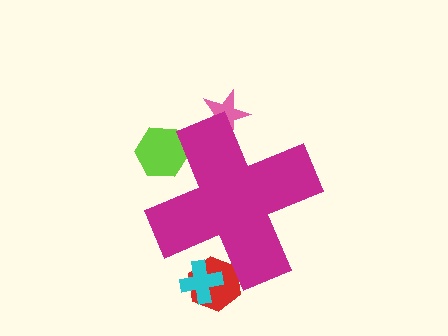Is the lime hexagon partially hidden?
Yes, the lime hexagon is partially hidden behind the magenta cross.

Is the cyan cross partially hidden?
Yes, the cyan cross is partially hidden behind the magenta cross.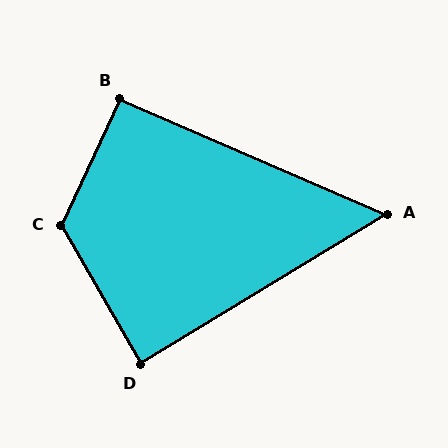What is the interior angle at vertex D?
Approximately 89 degrees (approximately right).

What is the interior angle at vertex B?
Approximately 91 degrees (approximately right).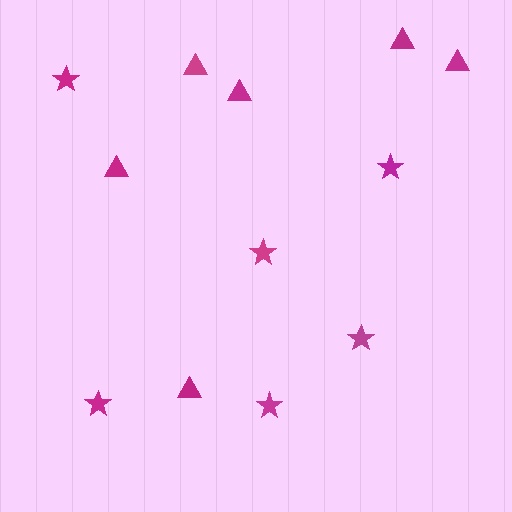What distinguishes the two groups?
There are 2 groups: one group of triangles (6) and one group of stars (6).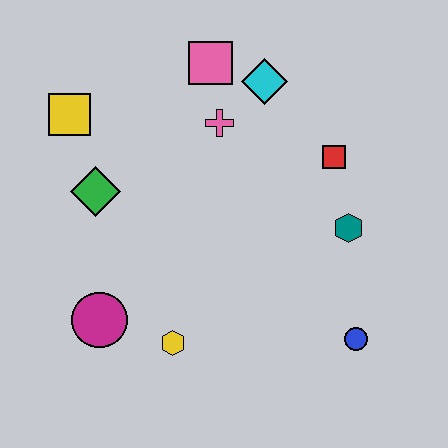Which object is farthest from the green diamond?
The blue circle is farthest from the green diamond.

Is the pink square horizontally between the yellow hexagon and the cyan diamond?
Yes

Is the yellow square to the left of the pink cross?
Yes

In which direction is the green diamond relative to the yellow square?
The green diamond is below the yellow square.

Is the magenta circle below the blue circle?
No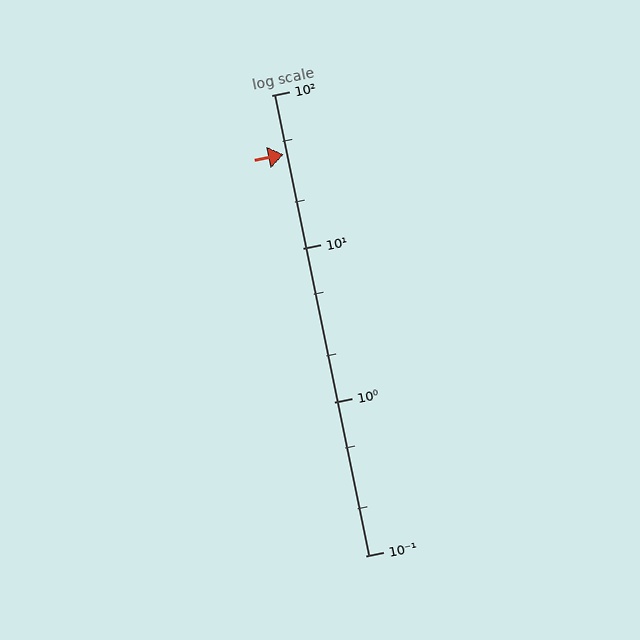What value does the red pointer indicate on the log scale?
The pointer indicates approximately 41.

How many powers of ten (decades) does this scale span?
The scale spans 3 decades, from 0.1 to 100.